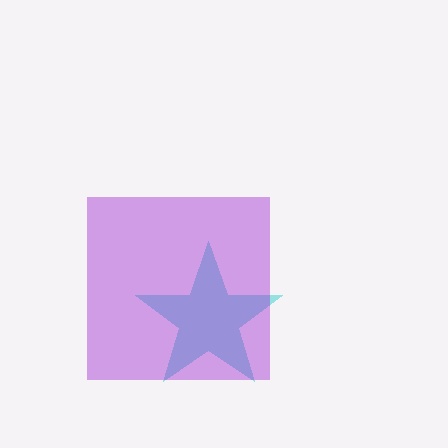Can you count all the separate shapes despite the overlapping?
Yes, there are 2 separate shapes.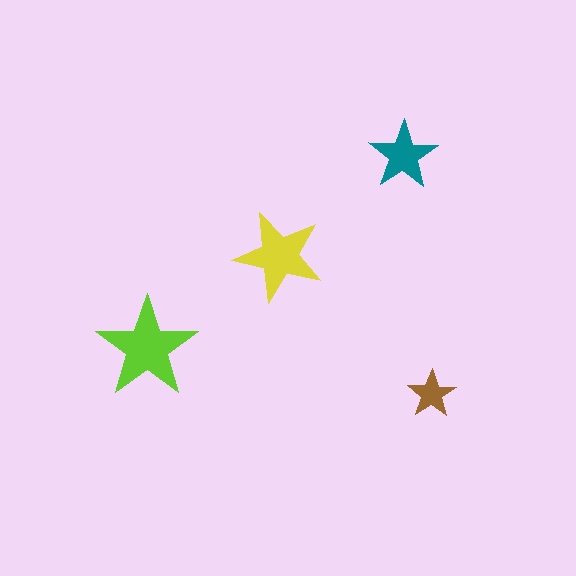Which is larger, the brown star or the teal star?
The teal one.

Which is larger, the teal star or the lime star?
The lime one.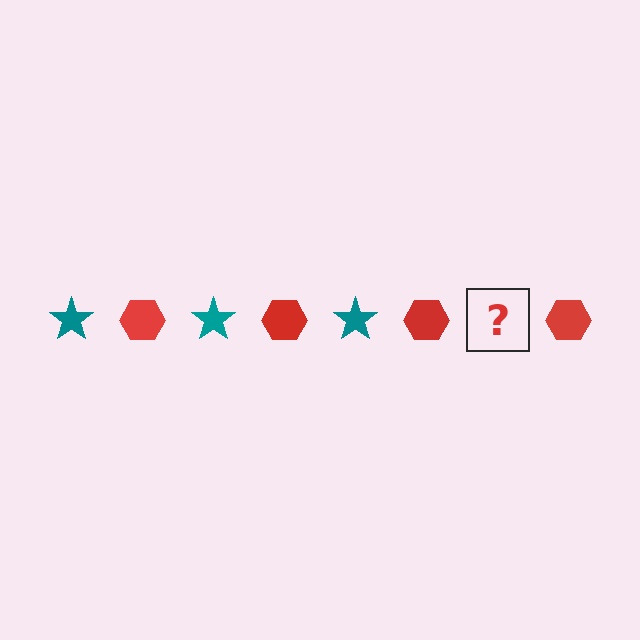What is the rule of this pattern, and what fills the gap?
The rule is that the pattern alternates between teal star and red hexagon. The gap should be filled with a teal star.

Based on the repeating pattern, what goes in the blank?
The blank should be a teal star.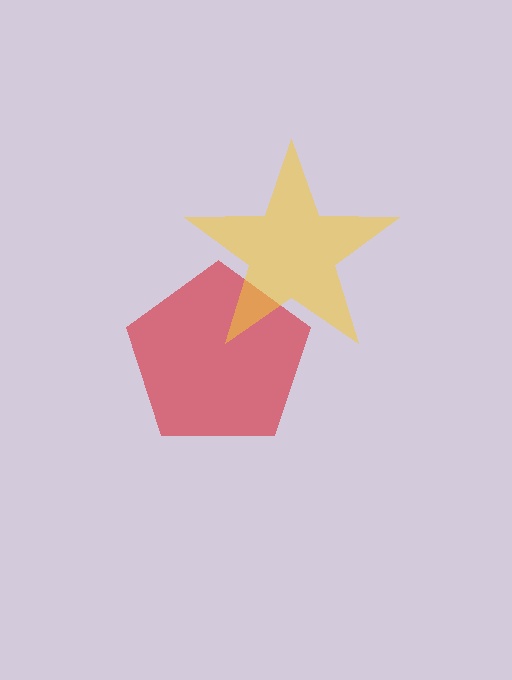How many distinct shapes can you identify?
There are 2 distinct shapes: a red pentagon, a yellow star.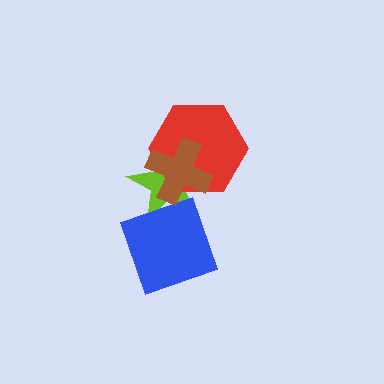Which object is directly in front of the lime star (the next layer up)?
The red hexagon is directly in front of the lime star.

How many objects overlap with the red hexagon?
2 objects overlap with the red hexagon.